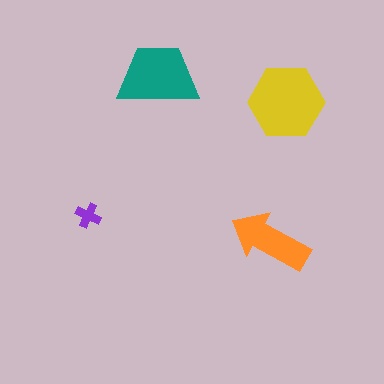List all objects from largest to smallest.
The yellow hexagon, the teal trapezoid, the orange arrow, the purple cross.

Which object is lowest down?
The orange arrow is bottommost.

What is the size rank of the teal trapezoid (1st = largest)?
2nd.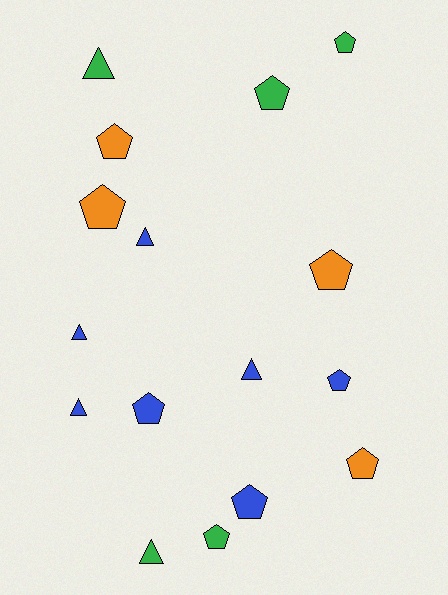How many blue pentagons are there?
There are 3 blue pentagons.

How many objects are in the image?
There are 16 objects.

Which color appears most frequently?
Blue, with 7 objects.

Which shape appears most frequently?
Pentagon, with 10 objects.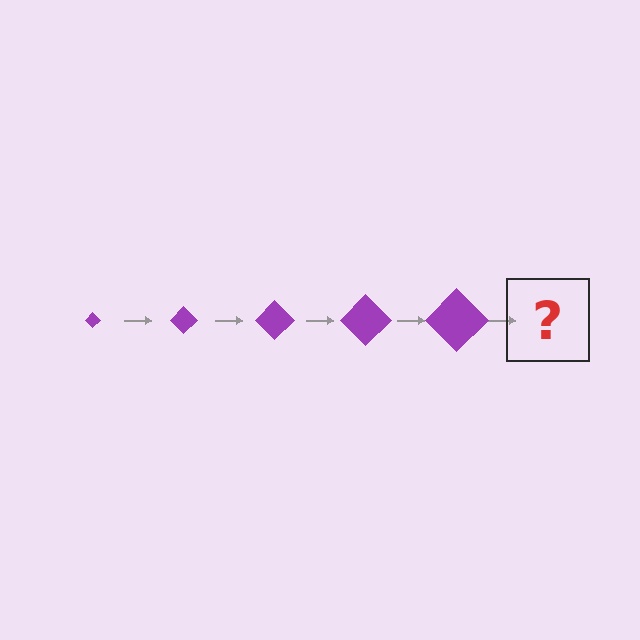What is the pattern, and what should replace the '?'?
The pattern is that the diamond gets progressively larger each step. The '?' should be a purple diamond, larger than the previous one.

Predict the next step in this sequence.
The next step is a purple diamond, larger than the previous one.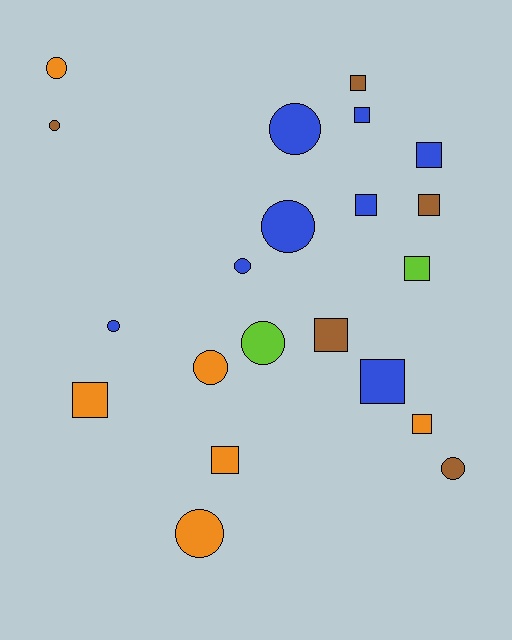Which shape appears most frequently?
Square, with 11 objects.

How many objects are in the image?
There are 21 objects.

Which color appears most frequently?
Blue, with 8 objects.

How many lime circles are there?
There is 1 lime circle.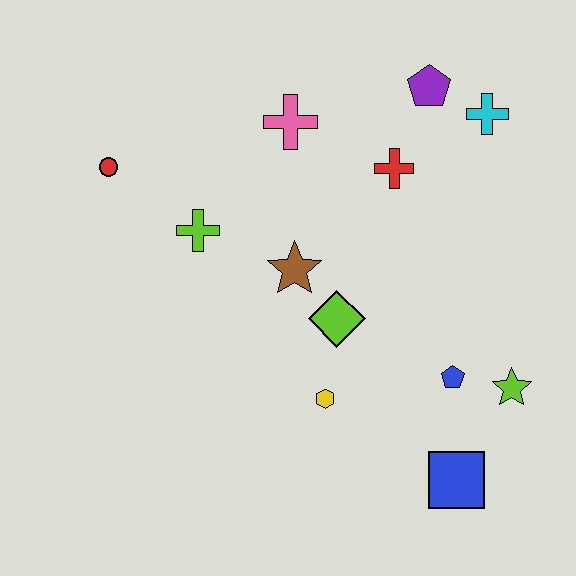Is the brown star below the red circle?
Yes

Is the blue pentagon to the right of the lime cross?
Yes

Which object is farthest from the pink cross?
The blue square is farthest from the pink cross.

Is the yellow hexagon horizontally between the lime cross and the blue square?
Yes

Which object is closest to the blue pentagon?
The lime star is closest to the blue pentagon.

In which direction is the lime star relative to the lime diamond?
The lime star is to the right of the lime diamond.